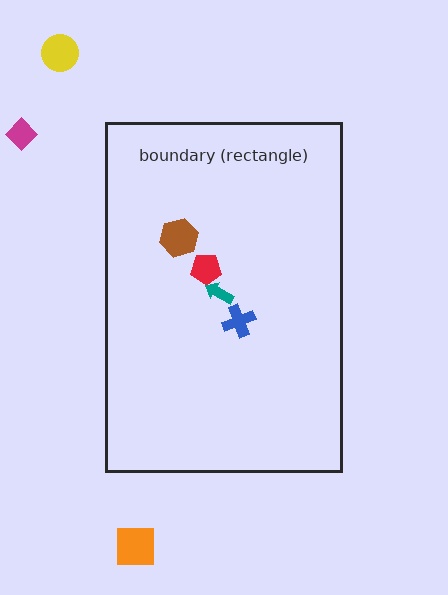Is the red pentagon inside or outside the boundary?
Inside.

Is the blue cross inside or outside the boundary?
Inside.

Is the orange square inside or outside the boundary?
Outside.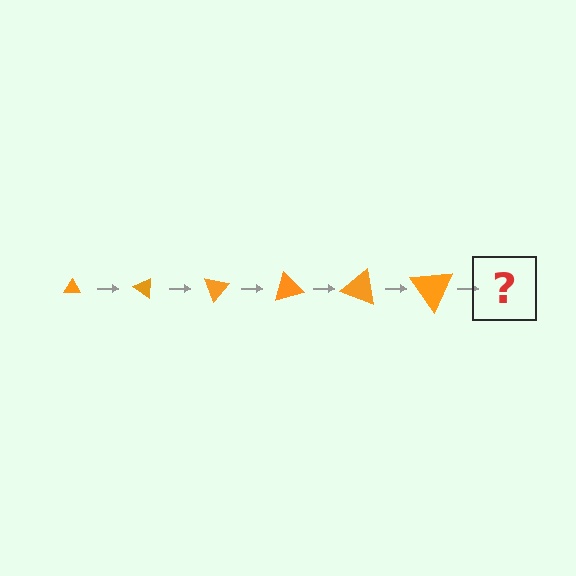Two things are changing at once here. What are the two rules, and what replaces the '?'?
The two rules are that the triangle grows larger each step and it rotates 35 degrees each step. The '?' should be a triangle, larger than the previous one and rotated 210 degrees from the start.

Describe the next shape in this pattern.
It should be a triangle, larger than the previous one and rotated 210 degrees from the start.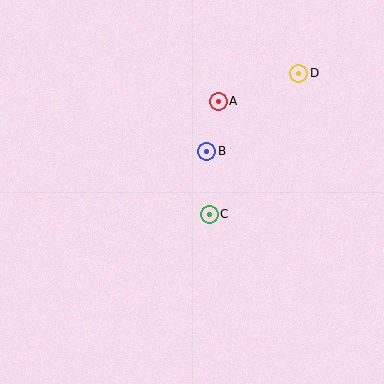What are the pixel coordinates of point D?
Point D is at (299, 73).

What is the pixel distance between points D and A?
The distance between D and A is 85 pixels.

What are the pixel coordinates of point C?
Point C is at (209, 214).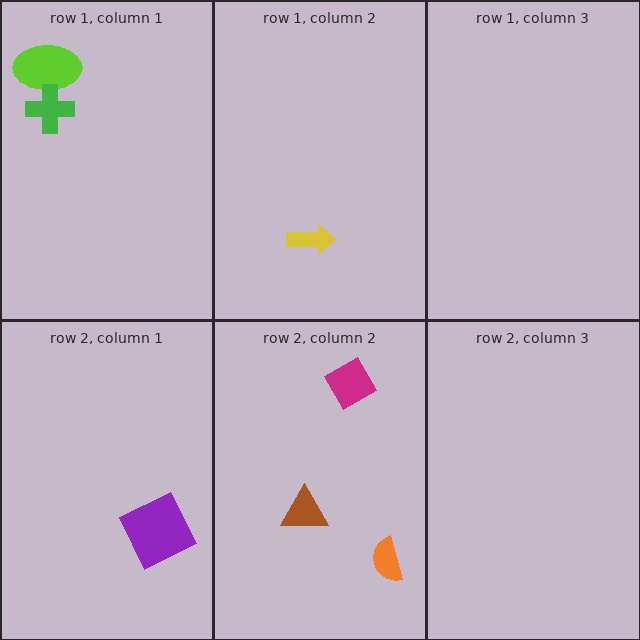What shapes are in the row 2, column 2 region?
The orange semicircle, the brown triangle, the magenta diamond.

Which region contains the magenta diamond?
The row 2, column 2 region.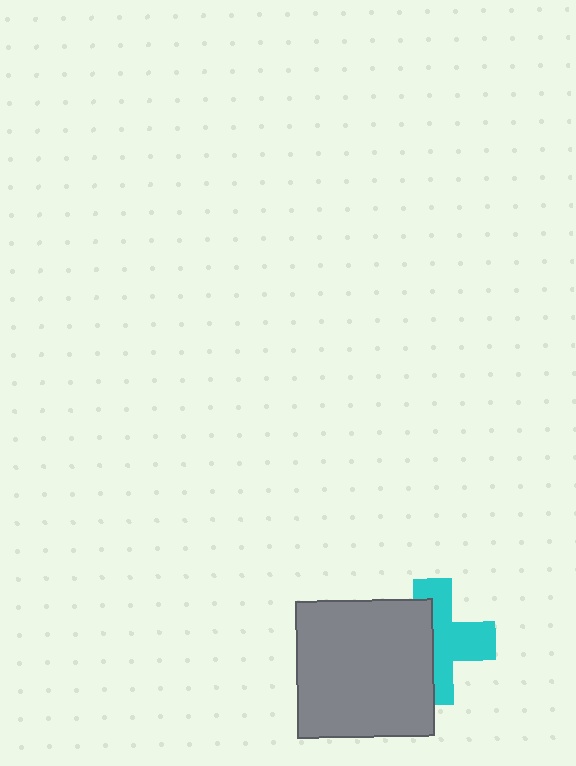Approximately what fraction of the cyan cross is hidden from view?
Roughly 47% of the cyan cross is hidden behind the gray square.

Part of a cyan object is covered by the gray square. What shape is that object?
It is a cross.